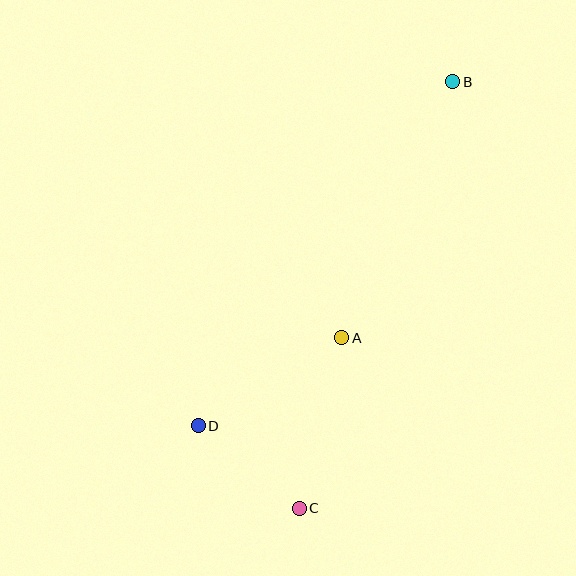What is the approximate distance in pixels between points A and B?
The distance between A and B is approximately 279 pixels.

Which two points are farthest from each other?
Points B and C are farthest from each other.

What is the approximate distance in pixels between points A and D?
The distance between A and D is approximately 168 pixels.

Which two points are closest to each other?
Points C and D are closest to each other.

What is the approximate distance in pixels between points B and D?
The distance between B and D is approximately 428 pixels.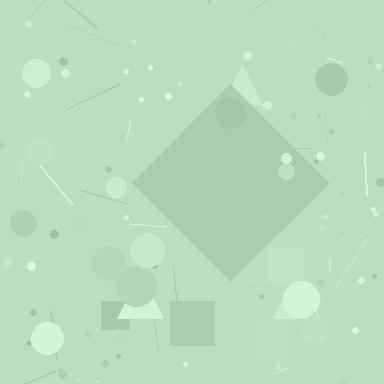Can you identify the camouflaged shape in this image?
The camouflaged shape is a diamond.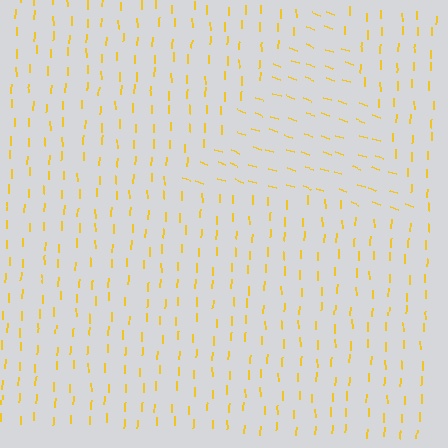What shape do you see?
I see a triangle.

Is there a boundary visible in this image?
Yes, there is a texture boundary formed by a change in line orientation.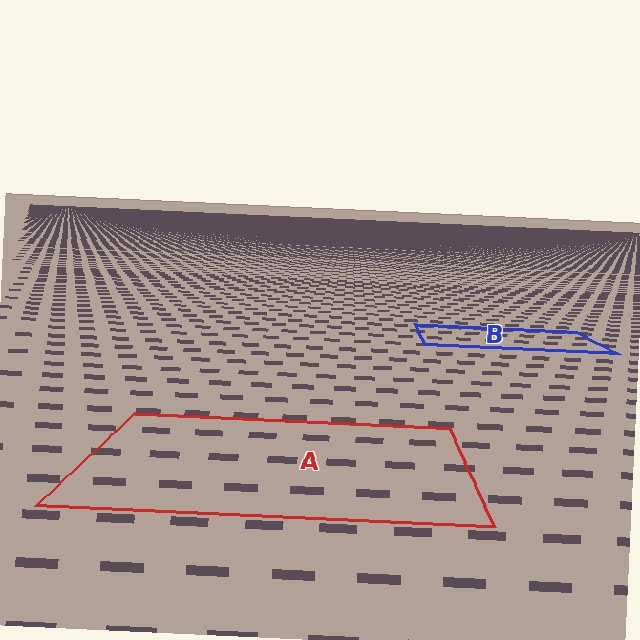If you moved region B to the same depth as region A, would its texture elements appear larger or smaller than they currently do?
They would appear larger. At a closer depth, the same texture elements are projected at a bigger on-screen size.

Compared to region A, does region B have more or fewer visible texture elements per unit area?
Region B has more texture elements per unit area — they are packed more densely because it is farther away.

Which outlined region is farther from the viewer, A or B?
Region B is farther from the viewer — the texture elements inside it appear smaller and more densely packed.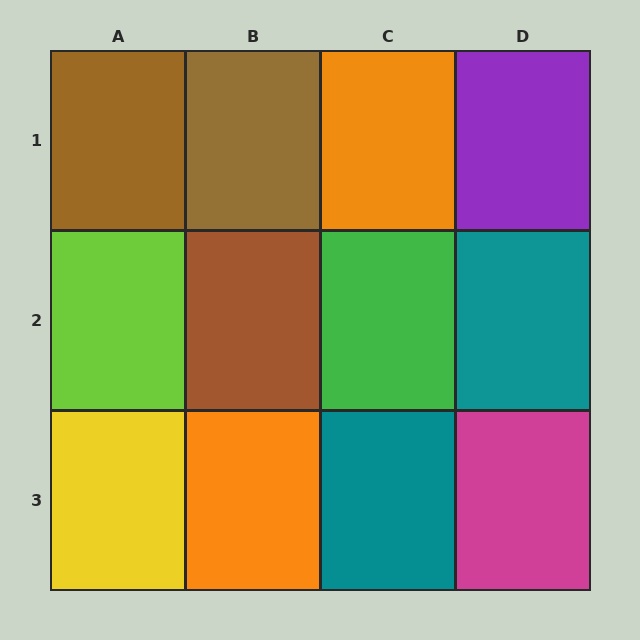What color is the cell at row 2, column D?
Teal.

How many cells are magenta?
1 cell is magenta.